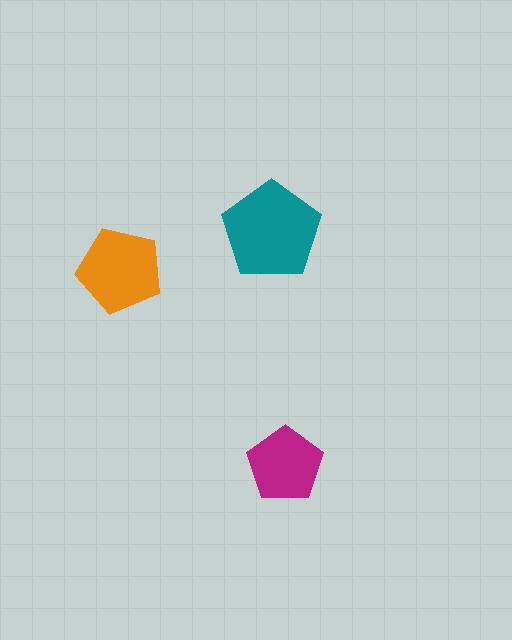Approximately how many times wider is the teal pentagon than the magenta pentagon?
About 1.5 times wider.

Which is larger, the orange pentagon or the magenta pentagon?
The orange one.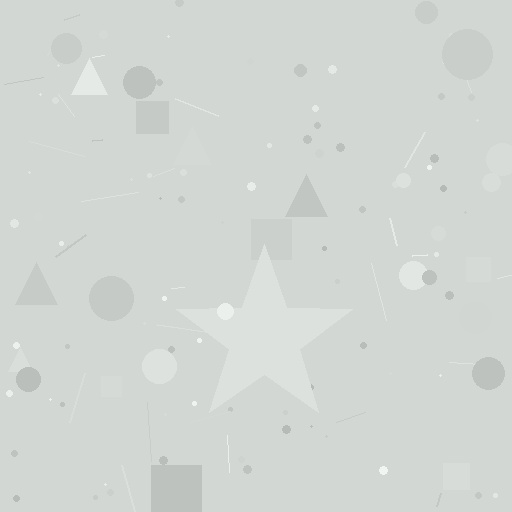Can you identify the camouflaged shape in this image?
The camouflaged shape is a star.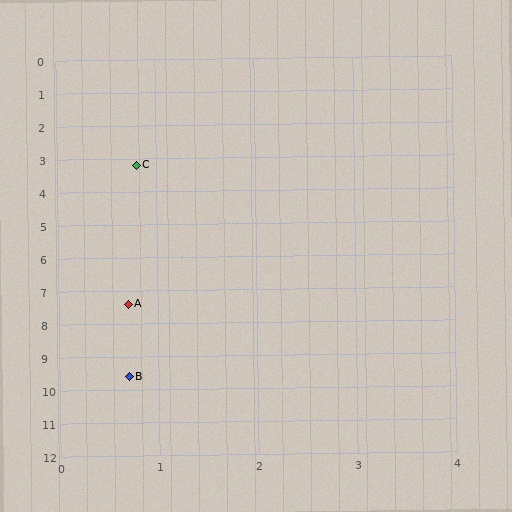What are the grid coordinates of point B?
Point B is at approximately (0.7, 9.6).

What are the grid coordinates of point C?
Point C is at approximately (0.8, 3.2).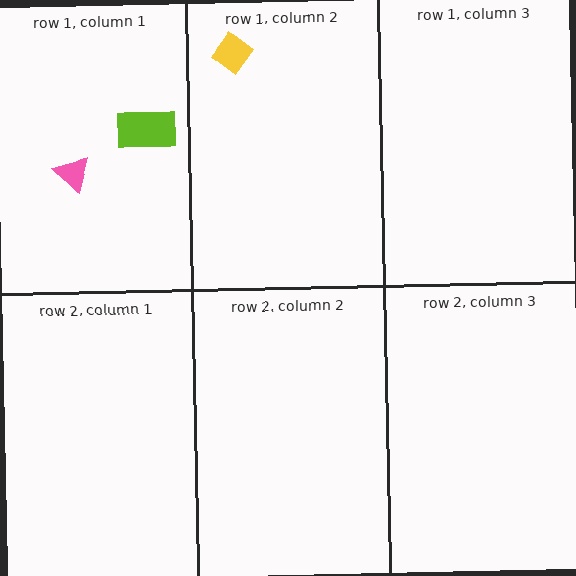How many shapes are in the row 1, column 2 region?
1.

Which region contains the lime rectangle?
The row 1, column 1 region.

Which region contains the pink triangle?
The row 1, column 1 region.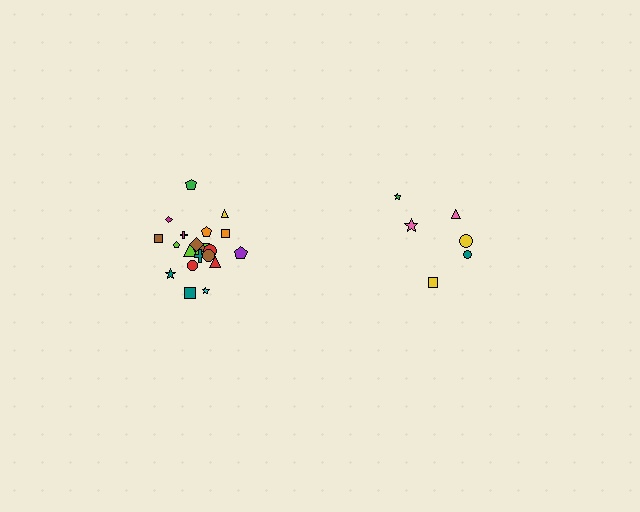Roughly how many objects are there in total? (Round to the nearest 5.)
Roughly 30 objects in total.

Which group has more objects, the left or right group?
The left group.